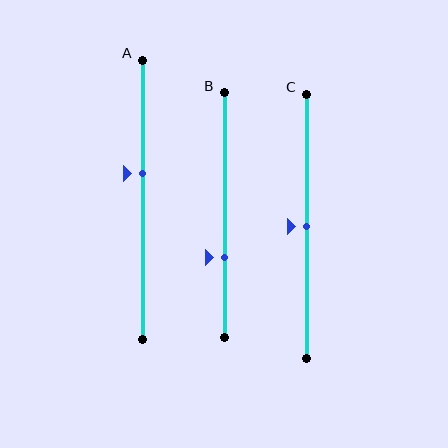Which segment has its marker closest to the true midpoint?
Segment C has its marker closest to the true midpoint.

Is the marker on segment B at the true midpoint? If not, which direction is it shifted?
No, the marker on segment B is shifted downward by about 17% of the segment length.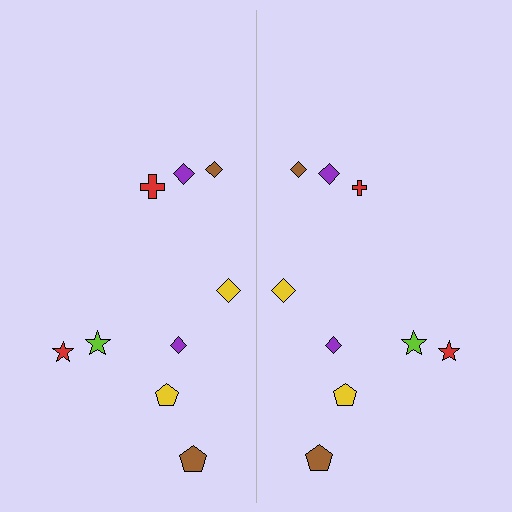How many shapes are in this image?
There are 18 shapes in this image.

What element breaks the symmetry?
The red cross on the right side has a different size than its mirror counterpart.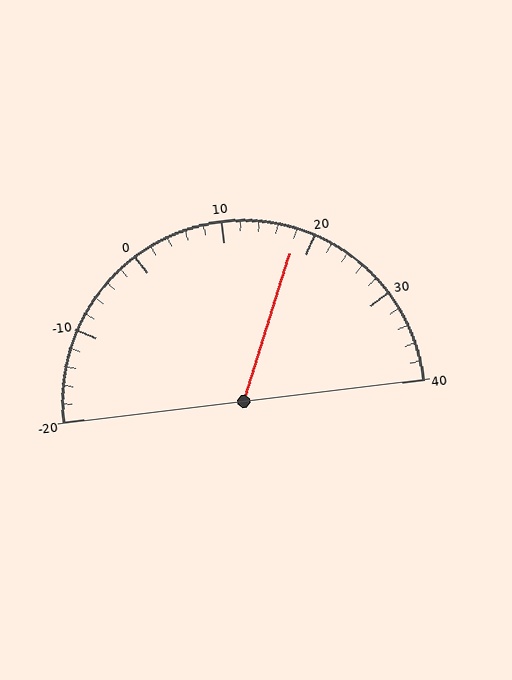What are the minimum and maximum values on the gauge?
The gauge ranges from -20 to 40.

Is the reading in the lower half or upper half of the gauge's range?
The reading is in the upper half of the range (-20 to 40).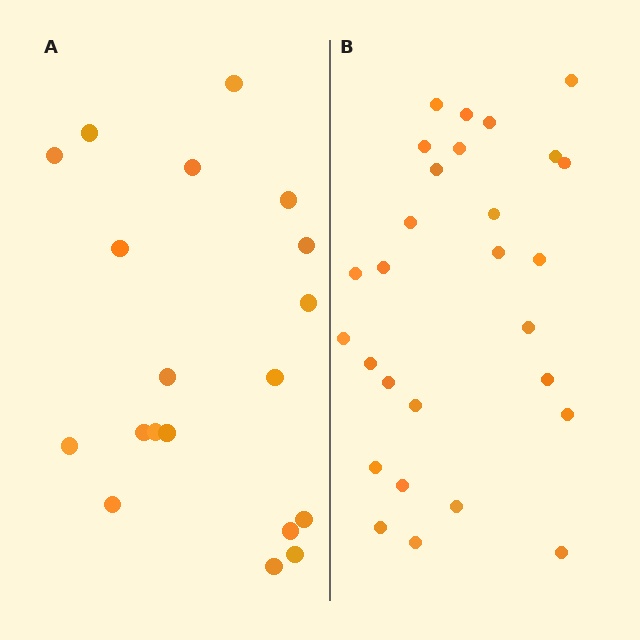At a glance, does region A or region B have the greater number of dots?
Region B (the right region) has more dots.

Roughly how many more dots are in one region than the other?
Region B has roughly 8 or so more dots than region A.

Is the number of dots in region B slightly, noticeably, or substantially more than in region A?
Region B has substantially more. The ratio is roughly 1.5 to 1.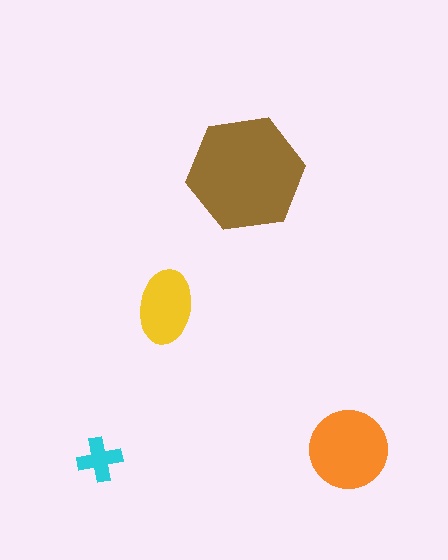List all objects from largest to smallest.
The brown hexagon, the orange circle, the yellow ellipse, the cyan cross.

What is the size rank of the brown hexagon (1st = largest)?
1st.